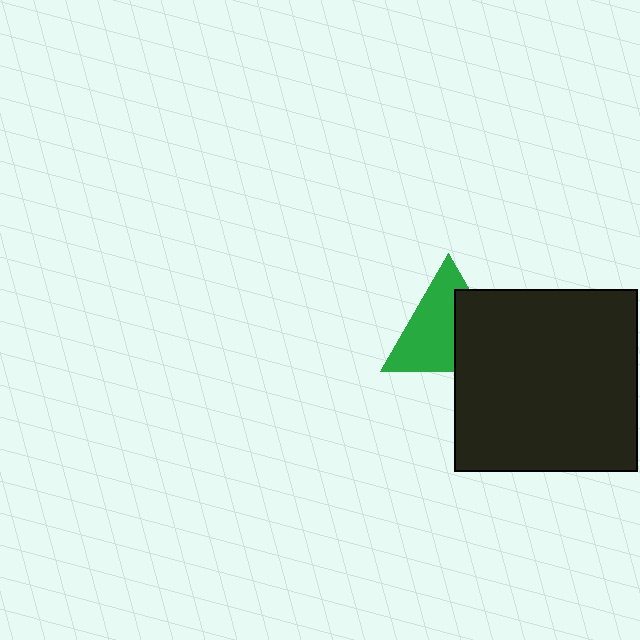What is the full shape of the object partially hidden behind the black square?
The partially hidden object is a green triangle.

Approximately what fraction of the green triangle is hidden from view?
Roughly 40% of the green triangle is hidden behind the black square.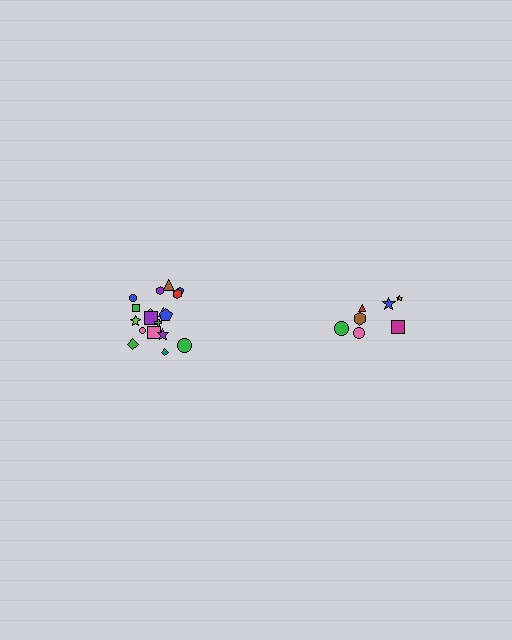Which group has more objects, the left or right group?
The left group.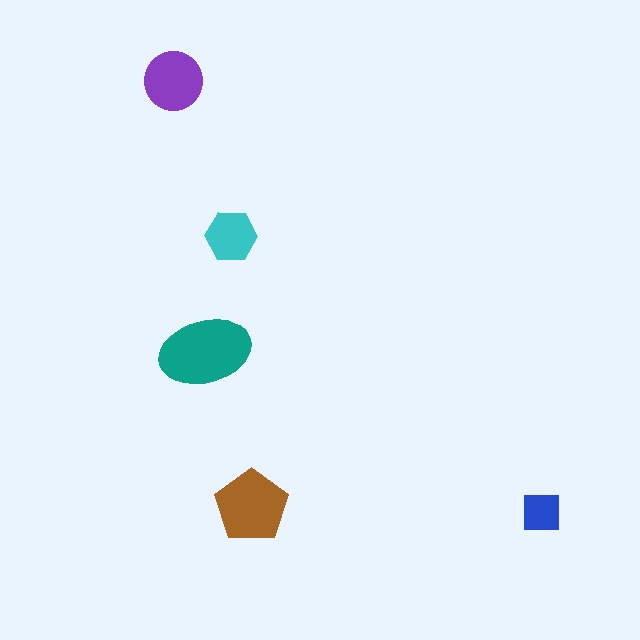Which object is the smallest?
The blue square.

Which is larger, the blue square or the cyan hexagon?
The cyan hexagon.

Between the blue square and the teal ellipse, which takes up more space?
The teal ellipse.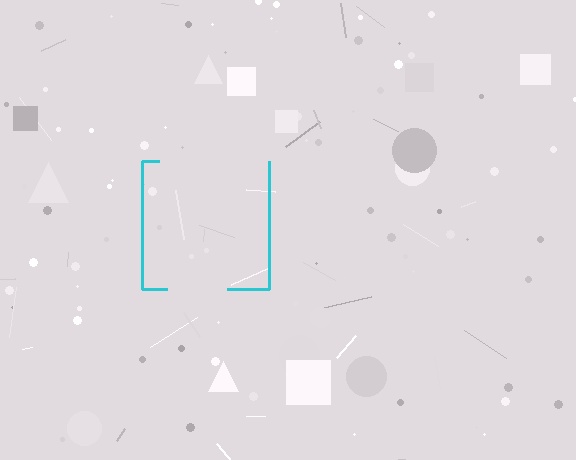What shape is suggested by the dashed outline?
The dashed outline suggests a square.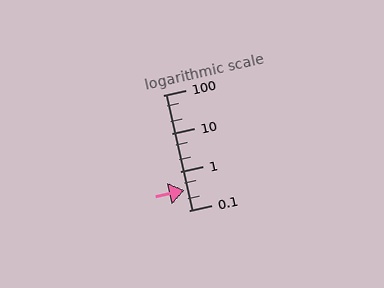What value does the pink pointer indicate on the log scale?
The pointer indicates approximately 0.34.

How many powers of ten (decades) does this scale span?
The scale spans 3 decades, from 0.1 to 100.